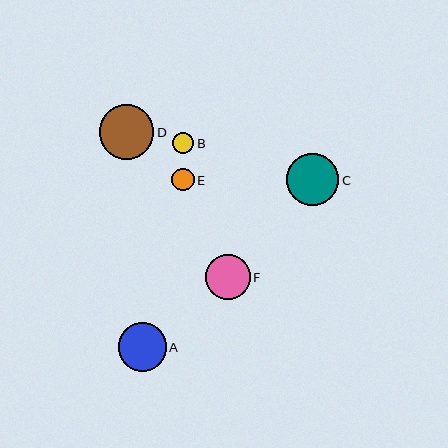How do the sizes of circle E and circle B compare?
Circle E and circle B are approximately the same size.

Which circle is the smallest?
Circle B is the smallest with a size of approximately 21 pixels.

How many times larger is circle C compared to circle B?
Circle C is approximately 2.5 times the size of circle B.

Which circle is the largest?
Circle D is the largest with a size of approximately 55 pixels.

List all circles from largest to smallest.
From largest to smallest: D, C, A, F, E, B.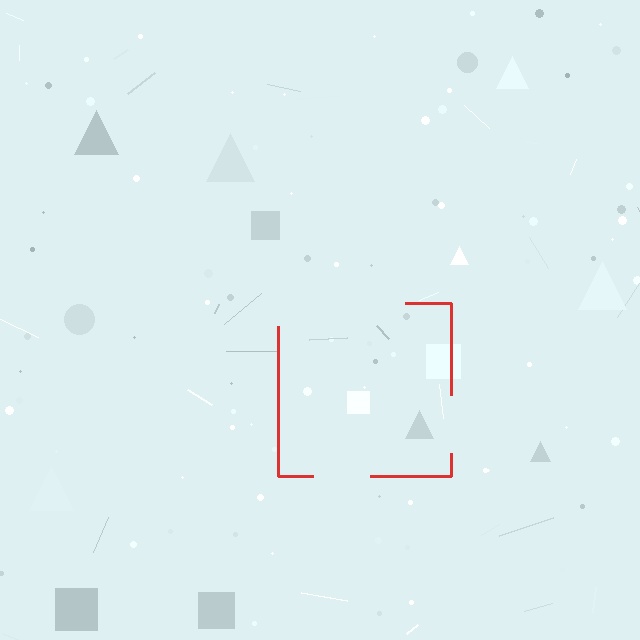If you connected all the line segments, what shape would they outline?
They would outline a square.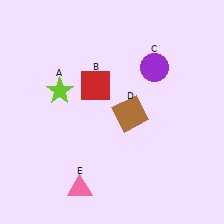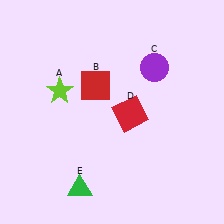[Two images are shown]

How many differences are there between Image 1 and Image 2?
There are 2 differences between the two images.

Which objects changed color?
D changed from brown to red. E changed from pink to green.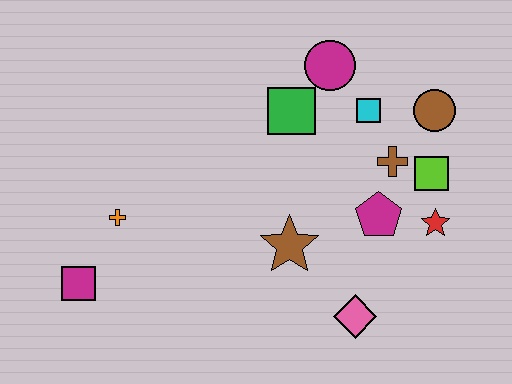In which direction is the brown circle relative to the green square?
The brown circle is to the right of the green square.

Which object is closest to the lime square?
The brown cross is closest to the lime square.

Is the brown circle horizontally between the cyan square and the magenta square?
No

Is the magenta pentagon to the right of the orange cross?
Yes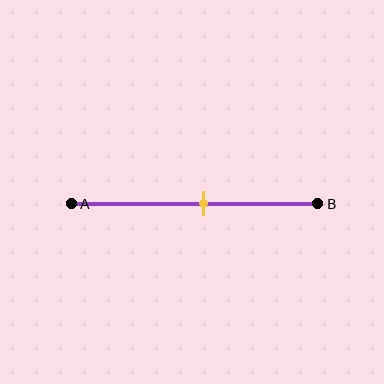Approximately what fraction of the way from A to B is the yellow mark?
The yellow mark is approximately 55% of the way from A to B.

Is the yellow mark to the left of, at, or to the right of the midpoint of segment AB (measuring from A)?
The yellow mark is to the right of the midpoint of segment AB.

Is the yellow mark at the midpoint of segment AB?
No, the mark is at about 55% from A, not at the 50% midpoint.